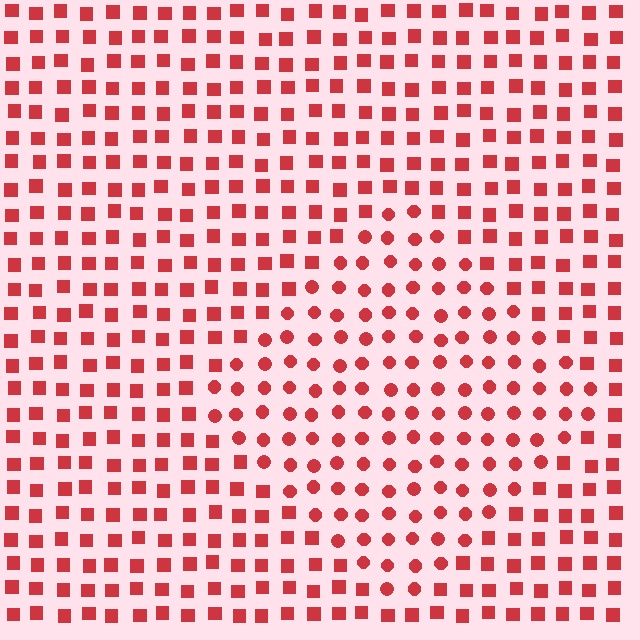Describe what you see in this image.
The image is filled with small red elements arranged in a uniform grid. A diamond-shaped region contains circles, while the surrounding area contains squares. The boundary is defined purely by the change in element shape.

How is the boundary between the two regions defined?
The boundary is defined by a change in element shape: circles inside vs. squares outside. All elements share the same color and spacing.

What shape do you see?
I see a diamond.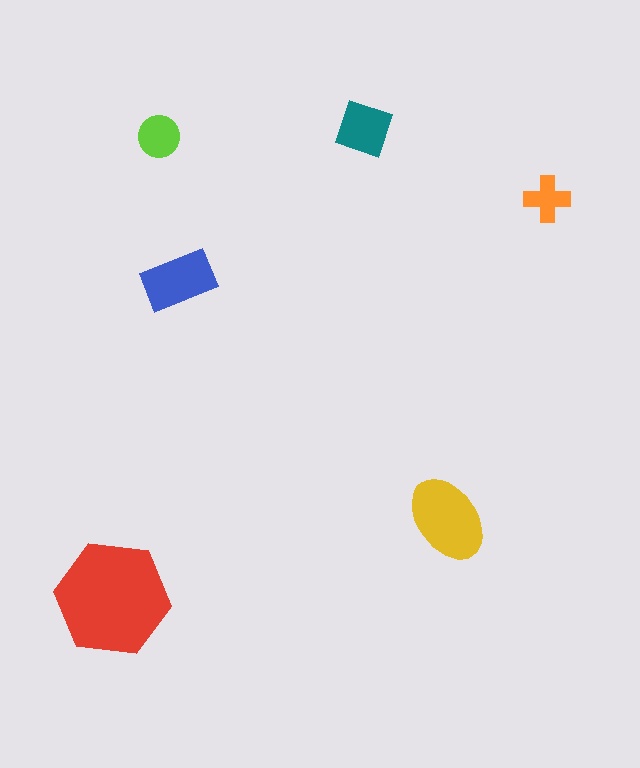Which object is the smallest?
The orange cross.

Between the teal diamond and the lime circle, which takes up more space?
The teal diamond.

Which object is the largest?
The red hexagon.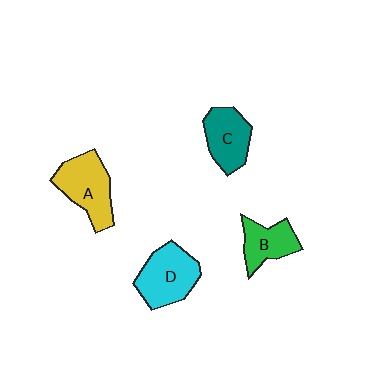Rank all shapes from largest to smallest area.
From largest to smallest: A (yellow), D (cyan), C (teal), B (green).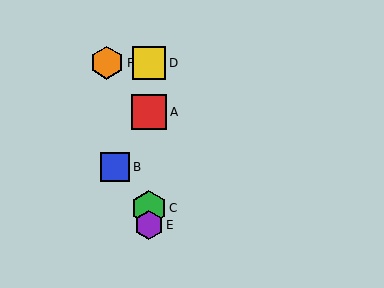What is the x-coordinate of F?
Object F is at x≈107.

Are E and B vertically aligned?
No, E is at x≈149 and B is at x≈115.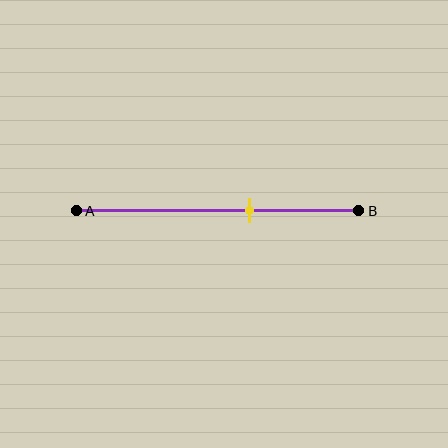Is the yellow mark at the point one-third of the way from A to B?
No, the mark is at about 60% from A, not at the 33% one-third point.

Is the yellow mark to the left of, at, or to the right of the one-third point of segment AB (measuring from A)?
The yellow mark is to the right of the one-third point of segment AB.